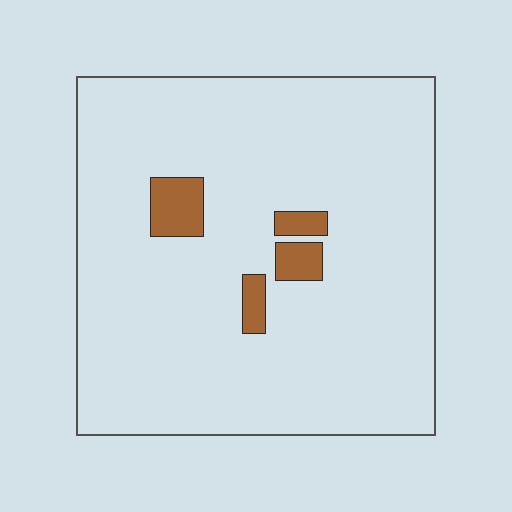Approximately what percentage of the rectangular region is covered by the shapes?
Approximately 5%.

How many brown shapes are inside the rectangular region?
4.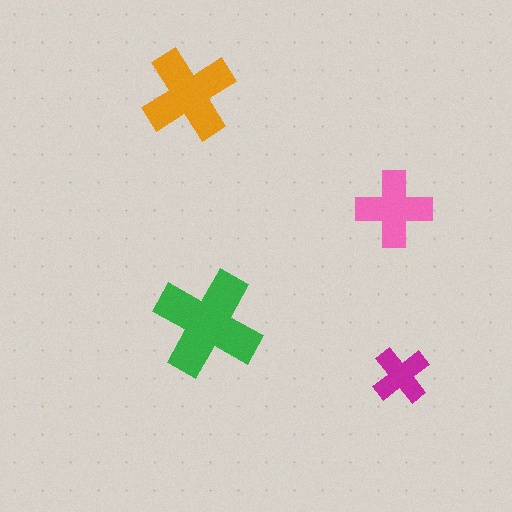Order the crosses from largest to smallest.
the green one, the orange one, the pink one, the magenta one.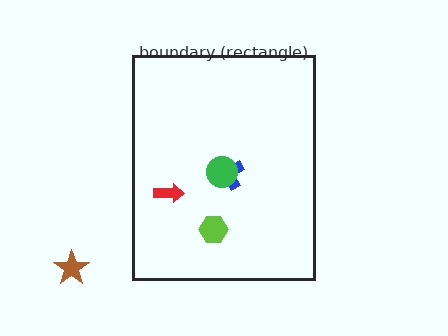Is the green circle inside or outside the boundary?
Inside.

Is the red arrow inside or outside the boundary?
Inside.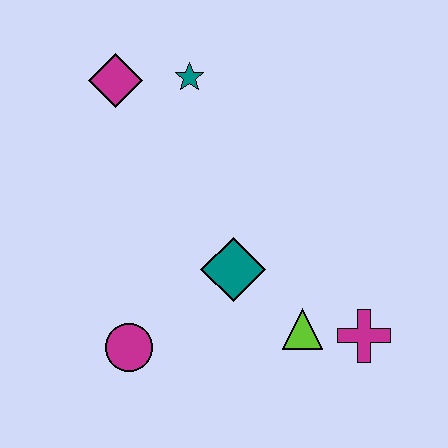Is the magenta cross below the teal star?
Yes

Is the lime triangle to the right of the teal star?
Yes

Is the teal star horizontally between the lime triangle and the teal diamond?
No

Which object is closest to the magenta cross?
The lime triangle is closest to the magenta cross.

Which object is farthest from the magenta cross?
The magenta diamond is farthest from the magenta cross.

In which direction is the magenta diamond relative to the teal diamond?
The magenta diamond is above the teal diamond.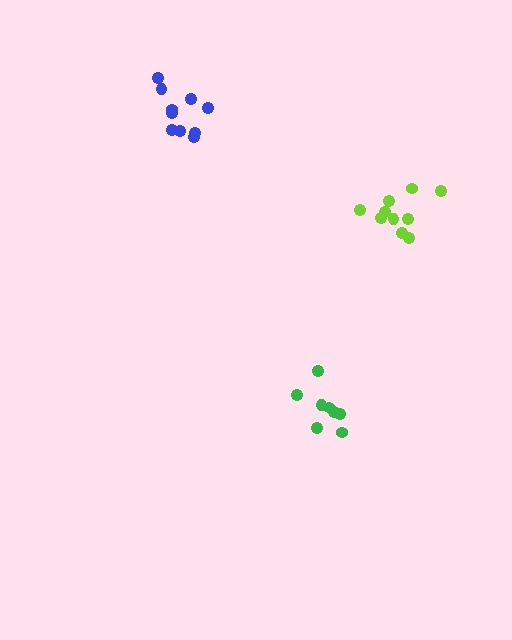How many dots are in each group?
Group 1: 8 dots, Group 2: 10 dots, Group 3: 10 dots (28 total).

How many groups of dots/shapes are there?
There are 3 groups.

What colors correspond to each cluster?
The clusters are colored: green, blue, lime.